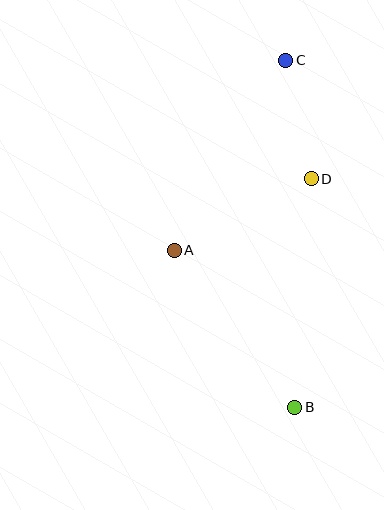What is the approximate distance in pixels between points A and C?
The distance between A and C is approximately 221 pixels.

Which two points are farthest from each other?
Points B and C are farthest from each other.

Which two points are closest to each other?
Points C and D are closest to each other.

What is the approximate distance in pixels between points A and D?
The distance between A and D is approximately 155 pixels.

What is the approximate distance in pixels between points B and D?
The distance between B and D is approximately 229 pixels.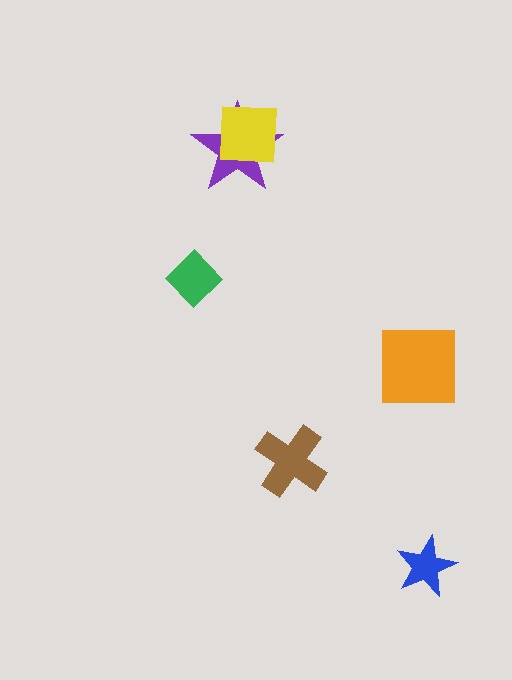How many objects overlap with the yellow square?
1 object overlaps with the yellow square.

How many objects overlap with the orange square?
0 objects overlap with the orange square.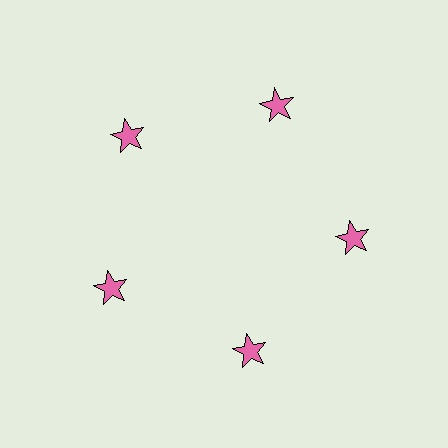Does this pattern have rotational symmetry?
Yes, this pattern has 5-fold rotational symmetry. It looks the same after rotating 72 degrees around the center.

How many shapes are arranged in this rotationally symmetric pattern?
There are 5 shapes, arranged in 5 groups of 1.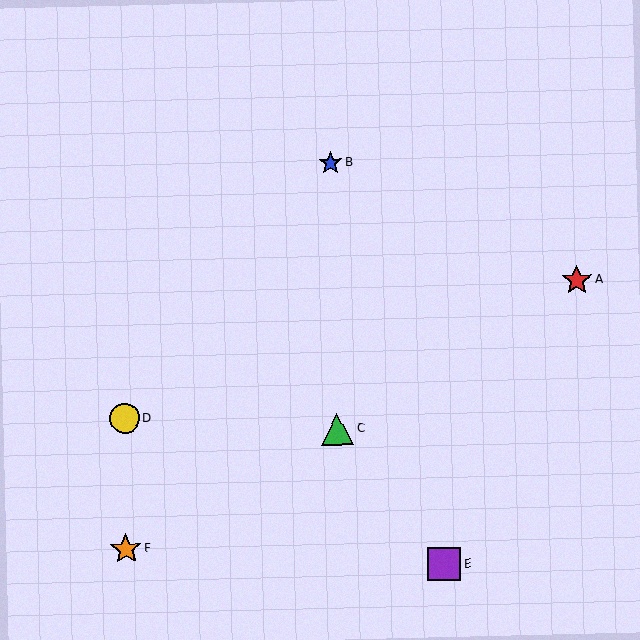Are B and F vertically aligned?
No, B is at x≈331 and F is at x≈126.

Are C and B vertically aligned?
Yes, both are at x≈337.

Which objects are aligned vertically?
Objects B, C are aligned vertically.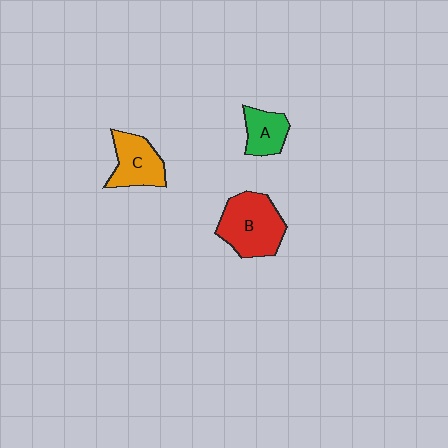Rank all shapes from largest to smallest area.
From largest to smallest: B (red), C (orange), A (green).